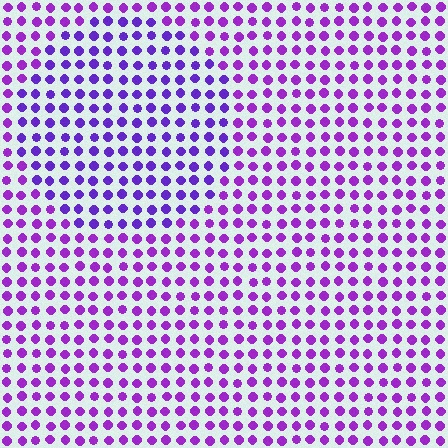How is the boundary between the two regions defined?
The boundary is defined purely by a slight shift in hue (about 22 degrees). Spacing, size, and orientation are identical on both sides.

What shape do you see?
I see a circle.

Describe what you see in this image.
The image is filled with small purple elements in a uniform arrangement. A circle-shaped region is visible where the elements are tinted to a slightly different hue, forming a subtle color boundary.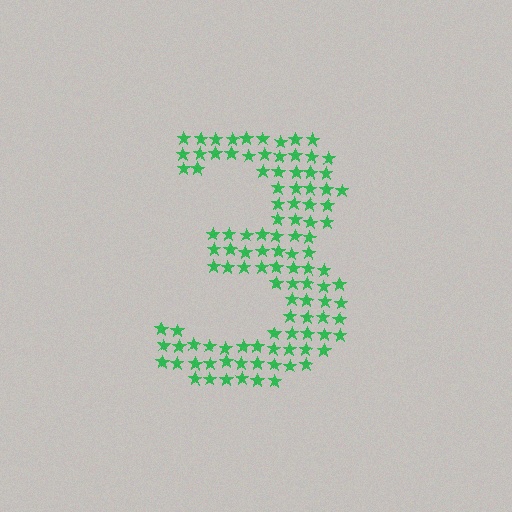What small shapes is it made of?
It is made of small stars.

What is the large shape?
The large shape is the digit 3.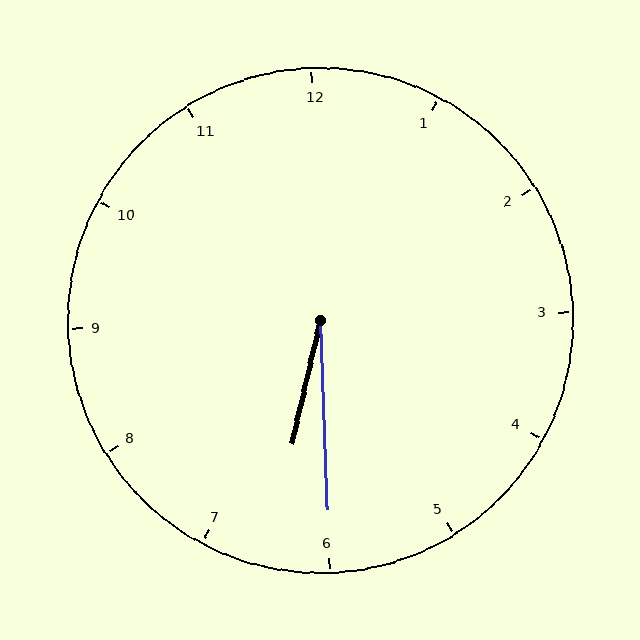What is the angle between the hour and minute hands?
Approximately 15 degrees.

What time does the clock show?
6:30.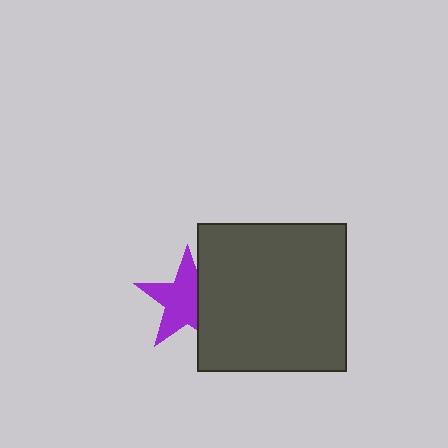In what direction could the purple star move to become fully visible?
The purple star could move left. That would shift it out from behind the dark gray square entirely.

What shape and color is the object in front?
The object in front is a dark gray square.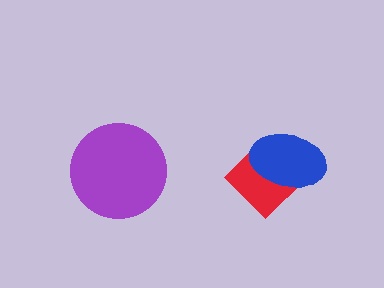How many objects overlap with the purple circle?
0 objects overlap with the purple circle.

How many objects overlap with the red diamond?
1 object overlaps with the red diamond.